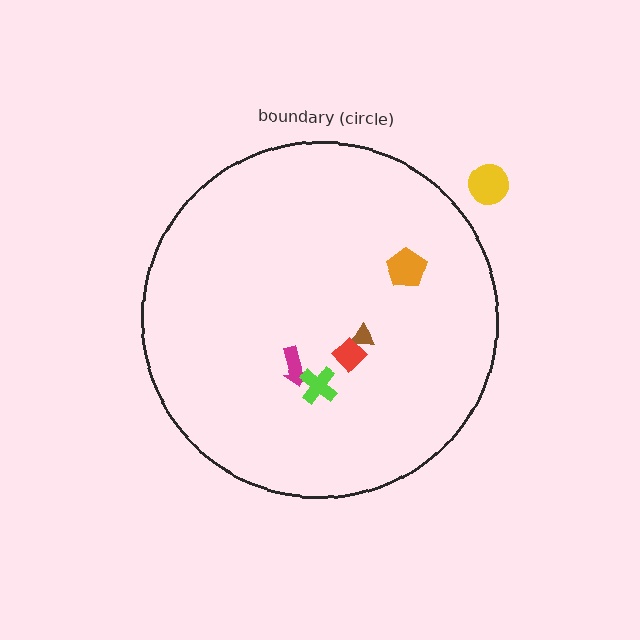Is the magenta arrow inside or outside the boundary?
Inside.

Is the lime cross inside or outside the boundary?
Inside.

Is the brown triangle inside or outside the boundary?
Inside.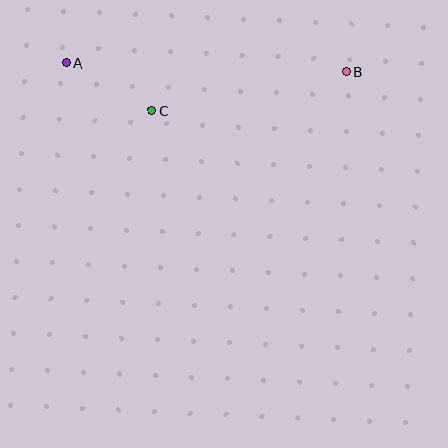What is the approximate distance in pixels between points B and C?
The distance between B and C is approximately 199 pixels.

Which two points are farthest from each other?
Points A and B are farthest from each other.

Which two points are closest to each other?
Points A and C are closest to each other.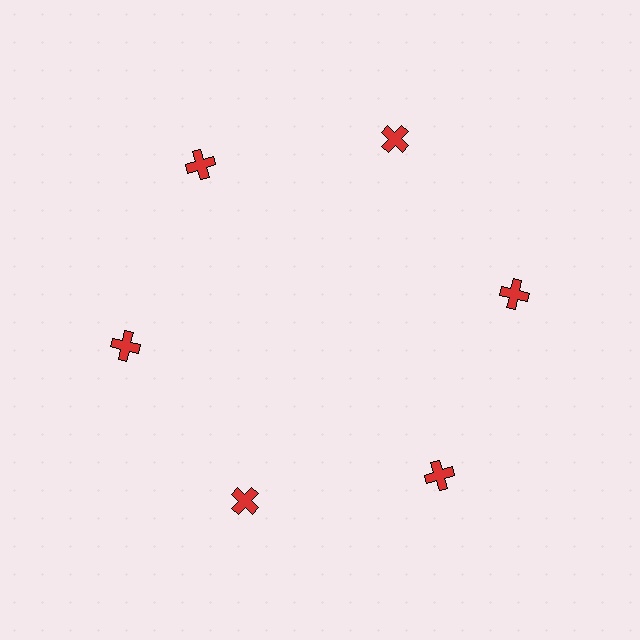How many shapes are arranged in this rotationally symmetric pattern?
There are 6 shapes, arranged in 6 groups of 1.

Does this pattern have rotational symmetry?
Yes, this pattern has 6-fold rotational symmetry. It looks the same after rotating 60 degrees around the center.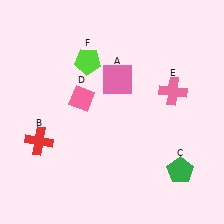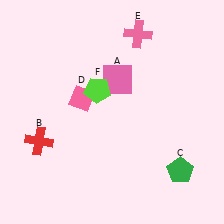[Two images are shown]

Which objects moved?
The objects that moved are: the pink cross (E), the lime pentagon (F).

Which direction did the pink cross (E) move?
The pink cross (E) moved up.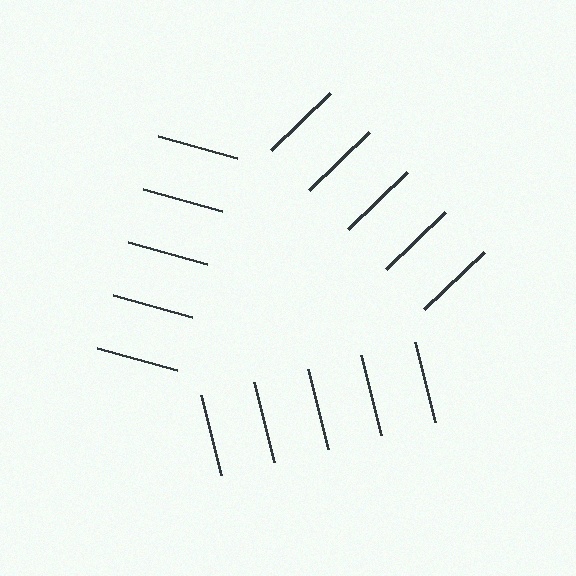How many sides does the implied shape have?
3 sides — the line-ends trace a triangle.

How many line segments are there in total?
15 — 5 along each of the 3 edges.